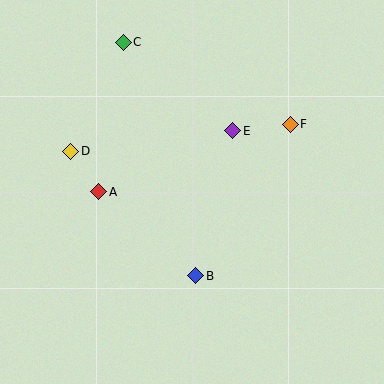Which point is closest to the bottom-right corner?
Point B is closest to the bottom-right corner.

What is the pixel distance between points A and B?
The distance between A and B is 128 pixels.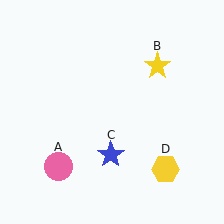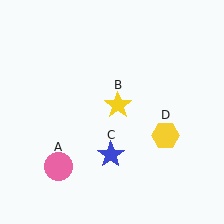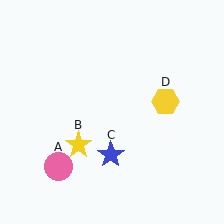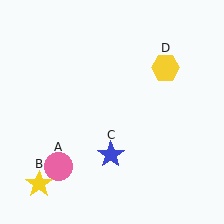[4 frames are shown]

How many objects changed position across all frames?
2 objects changed position: yellow star (object B), yellow hexagon (object D).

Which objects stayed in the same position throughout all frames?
Pink circle (object A) and blue star (object C) remained stationary.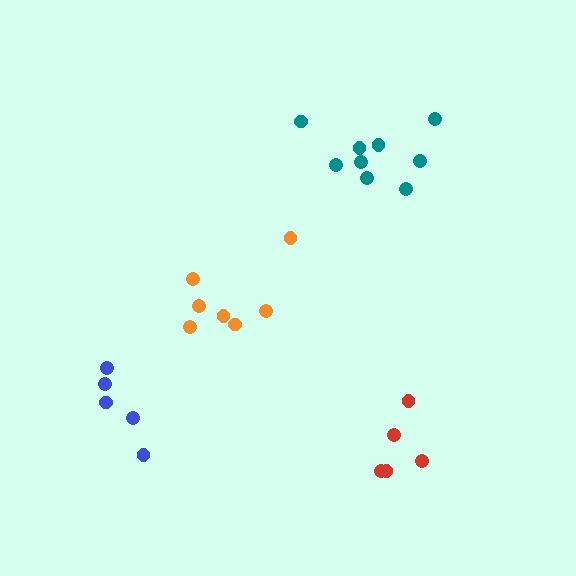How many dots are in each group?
Group 1: 9 dots, Group 2: 7 dots, Group 3: 5 dots, Group 4: 5 dots (26 total).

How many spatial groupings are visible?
There are 4 spatial groupings.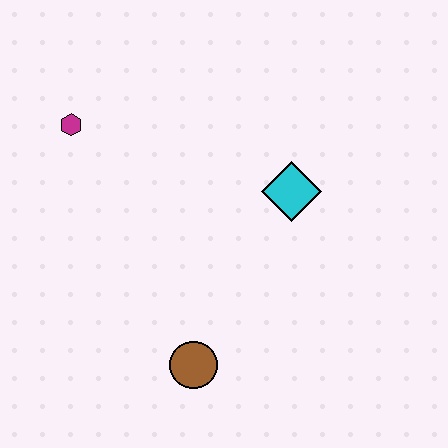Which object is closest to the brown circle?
The cyan diamond is closest to the brown circle.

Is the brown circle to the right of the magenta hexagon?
Yes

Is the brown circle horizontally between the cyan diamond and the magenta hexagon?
Yes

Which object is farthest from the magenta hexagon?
The brown circle is farthest from the magenta hexagon.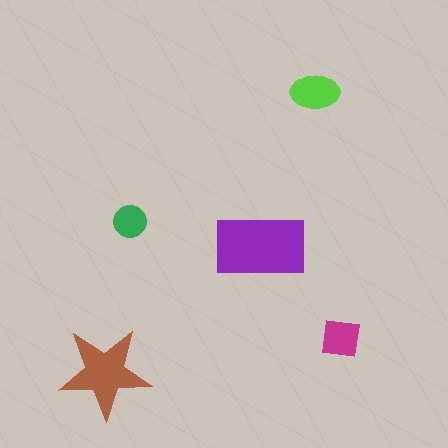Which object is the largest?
The purple rectangle.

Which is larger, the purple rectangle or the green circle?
The purple rectangle.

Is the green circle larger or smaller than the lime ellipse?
Smaller.